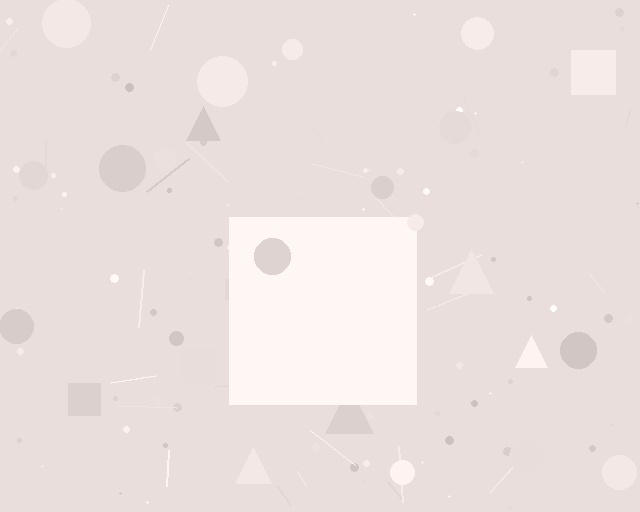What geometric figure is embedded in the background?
A square is embedded in the background.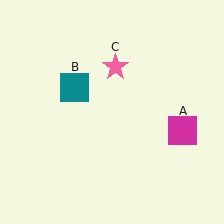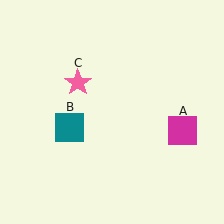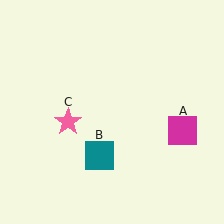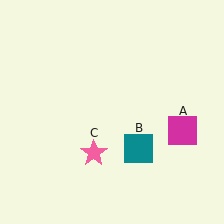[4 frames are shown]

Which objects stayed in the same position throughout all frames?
Magenta square (object A) remained stationary.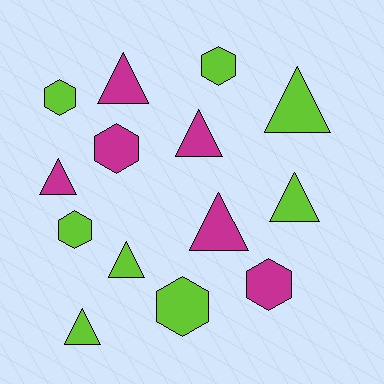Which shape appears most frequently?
Triangle, with 8 objects.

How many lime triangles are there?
There are 4 lime triangles.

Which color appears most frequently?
Lime, with 8 objects.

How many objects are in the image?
There are 14 objects.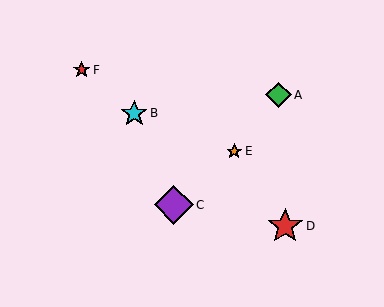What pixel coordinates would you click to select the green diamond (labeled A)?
Click at (279, 95) to select the green diamond A.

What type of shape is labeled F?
Shape F is a red star.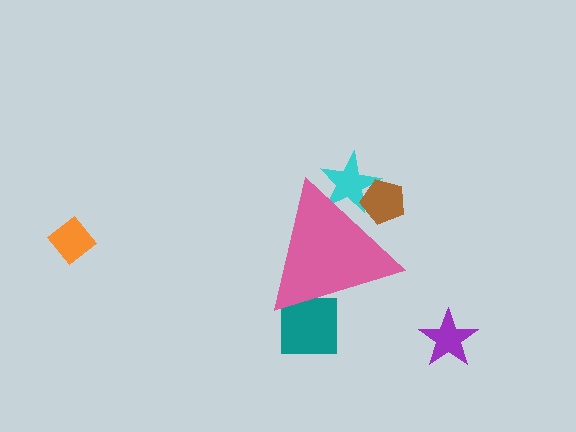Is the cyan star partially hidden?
Yes, the cyan star is partially hidden behind the pink triangle.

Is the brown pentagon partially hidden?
Yes, the brown pentagon is partially hidden behind the pink triangle.